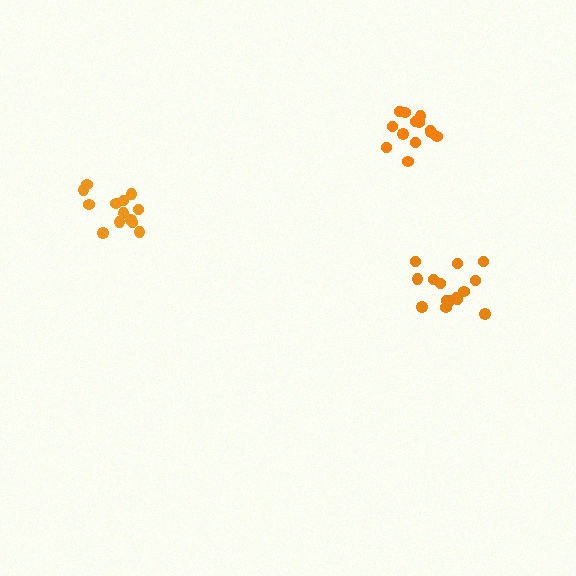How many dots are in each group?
Group 1: 13 dots, Group 2: 16 dots, Group 3: 13 dots (42 total).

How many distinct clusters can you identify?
There are 3 distinct clusters.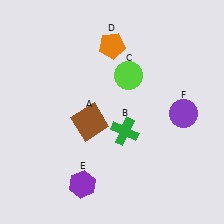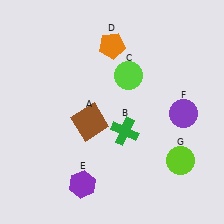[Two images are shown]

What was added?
A lime circle (G) was added in Image 2.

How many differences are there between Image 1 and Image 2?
There is 1 difference between the two images.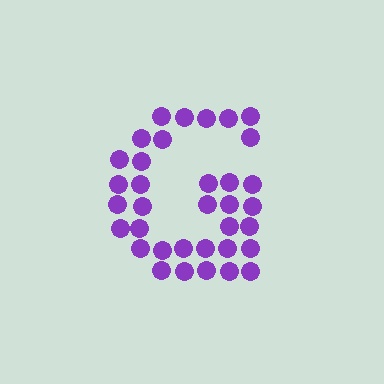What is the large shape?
The large shape is the letter G.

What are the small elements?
The small elements are circles.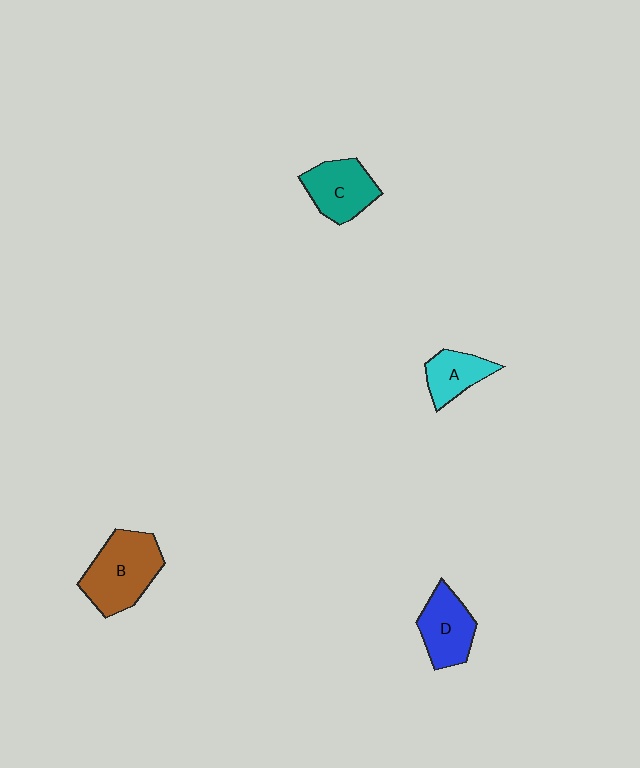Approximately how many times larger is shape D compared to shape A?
Approximately 1.3 times.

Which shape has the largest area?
Shape B (brown).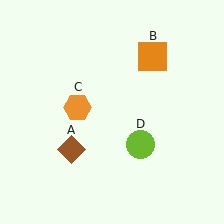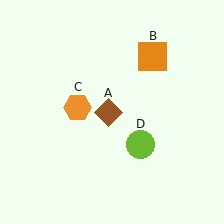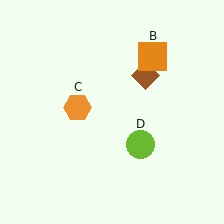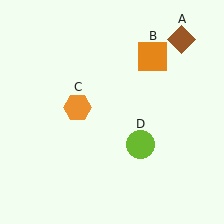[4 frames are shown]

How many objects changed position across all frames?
1 object changed position: brown diamond (object A).